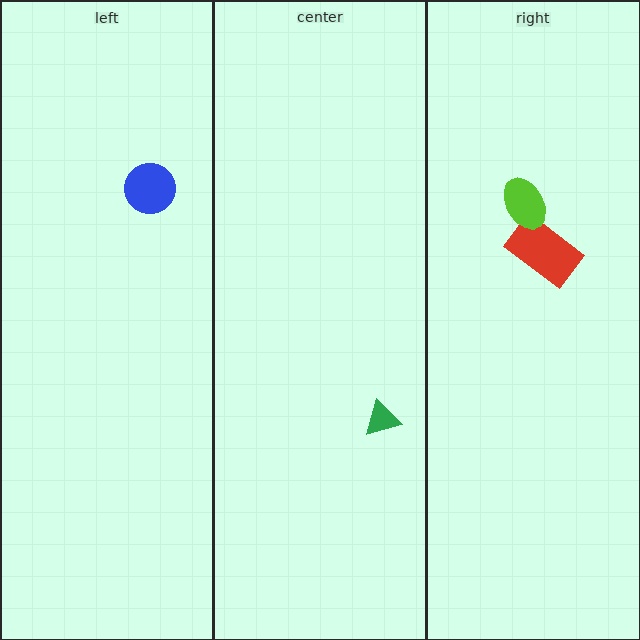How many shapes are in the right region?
2.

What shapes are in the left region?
The blue circle.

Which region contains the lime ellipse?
The right region.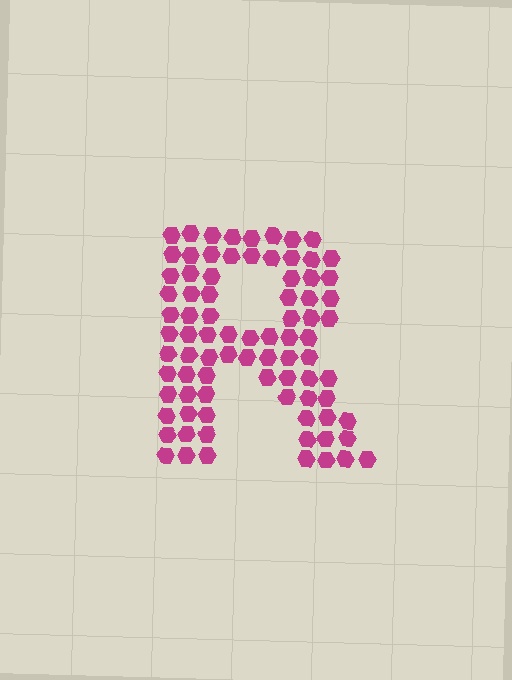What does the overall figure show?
The overall figure shows the letter R.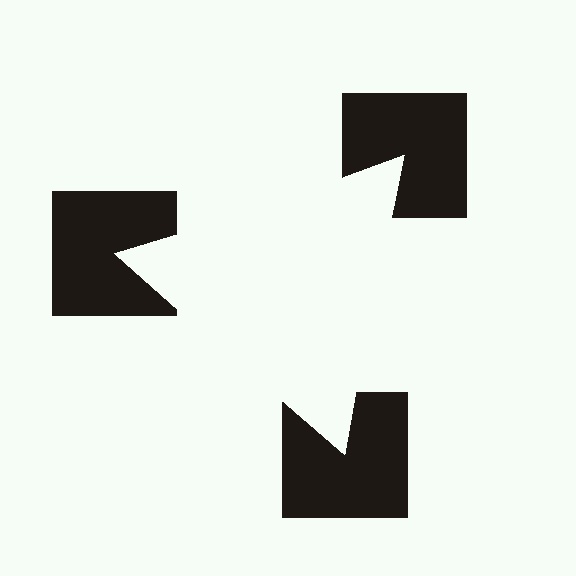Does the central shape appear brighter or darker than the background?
It typically appears slightly brighter than the background, even though no actual brightness change is drawn.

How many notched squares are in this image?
There are 3 — one at each vertex of the illusory triangle.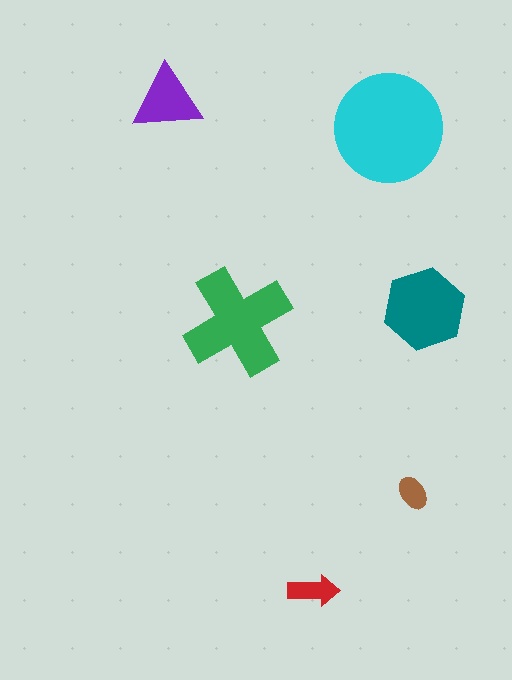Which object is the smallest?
The brown ellipse.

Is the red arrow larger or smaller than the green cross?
Smaller.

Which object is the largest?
The cyan circle.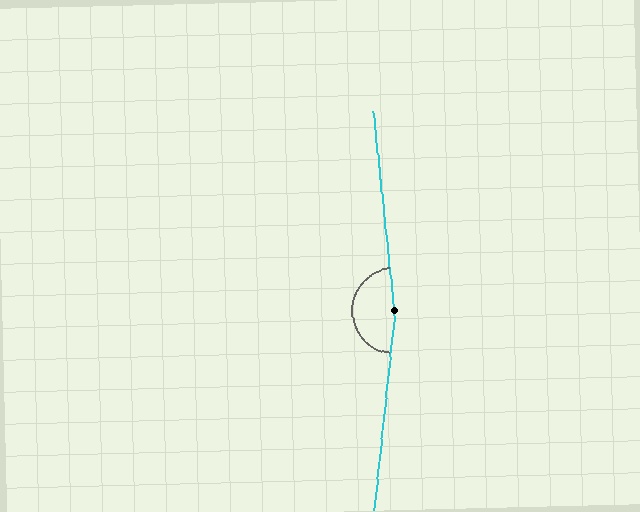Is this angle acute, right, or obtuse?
It is obtuse.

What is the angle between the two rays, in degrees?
Approximately 168 degrees.